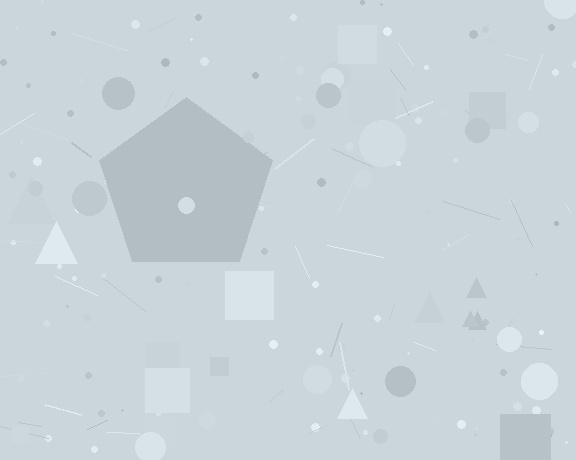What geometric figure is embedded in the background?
A pentagon is embedded in the background.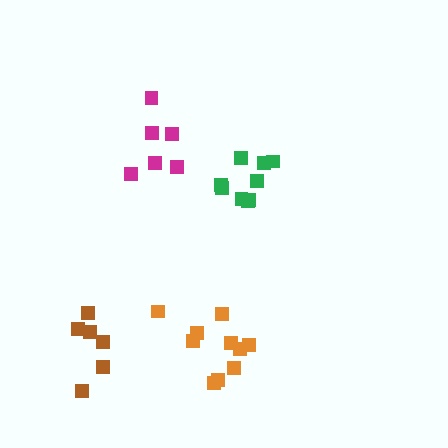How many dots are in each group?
Group 1: 10 dots, Group 2: 9 dots, Group 3: 6 dots, Group 4: 6 dots (31 total).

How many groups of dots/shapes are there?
There are 4 groups.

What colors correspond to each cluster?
The clusters are colored: orange, green, brown, magenta.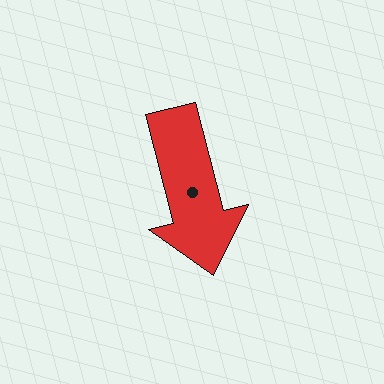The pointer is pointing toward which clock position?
Roughly 6 o'clock.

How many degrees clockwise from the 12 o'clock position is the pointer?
Approximately 166 degrees.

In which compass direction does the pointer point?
South.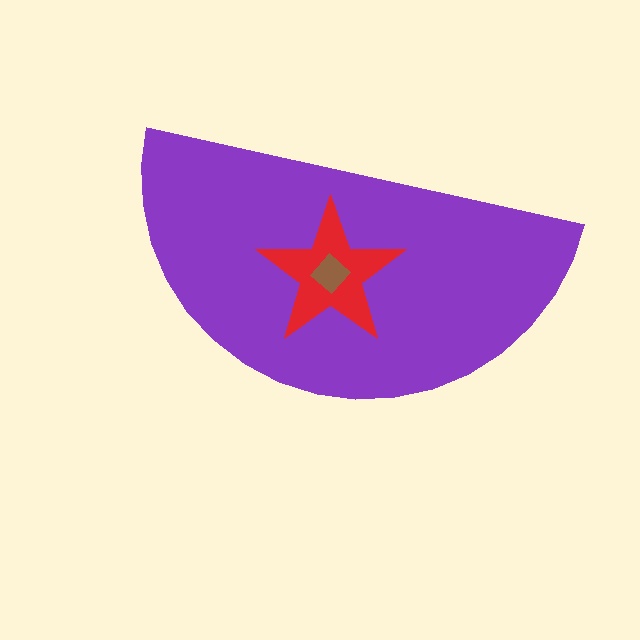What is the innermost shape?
The brown diamond.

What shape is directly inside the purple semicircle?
The red star.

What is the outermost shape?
The purple semicircle.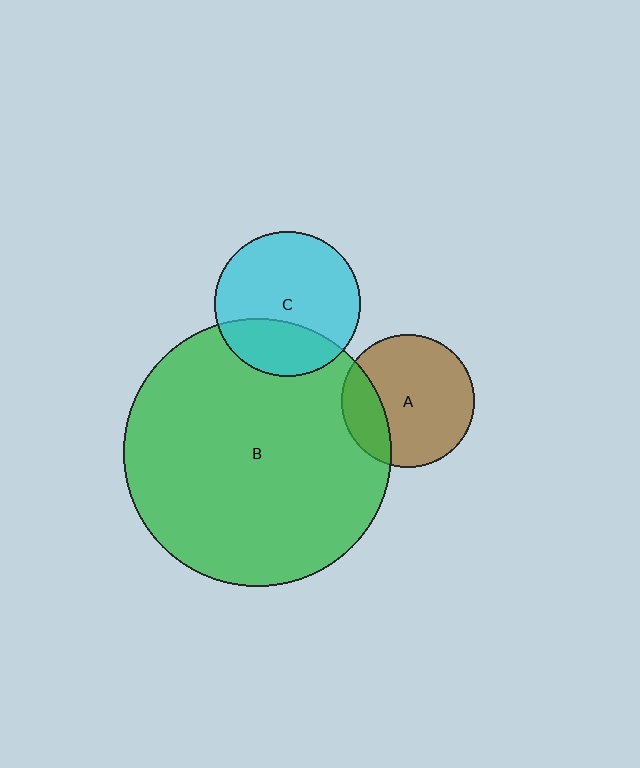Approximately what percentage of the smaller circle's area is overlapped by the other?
Approximately 30%.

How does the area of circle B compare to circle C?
Approximately 3.4 times.